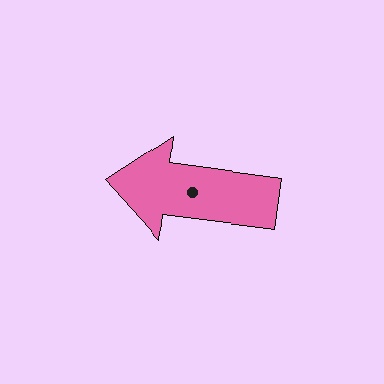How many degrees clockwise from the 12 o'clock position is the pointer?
Approximately 277 degrees.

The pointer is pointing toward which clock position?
Roughly 9 o'clock.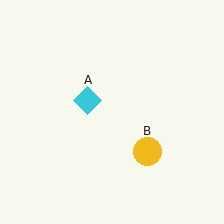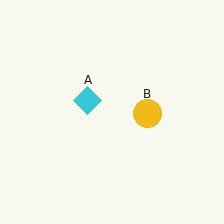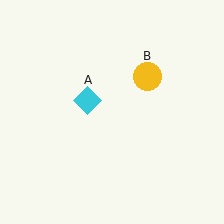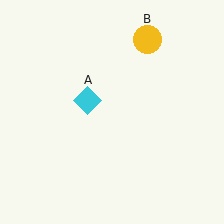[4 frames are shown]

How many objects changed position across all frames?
1 object changed position: yellow circle (object B).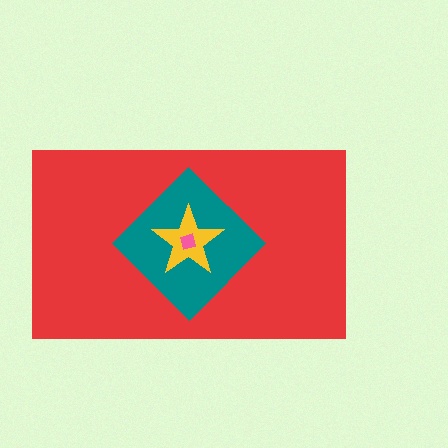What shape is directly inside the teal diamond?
The yellow star.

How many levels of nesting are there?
4.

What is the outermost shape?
The red rectangle.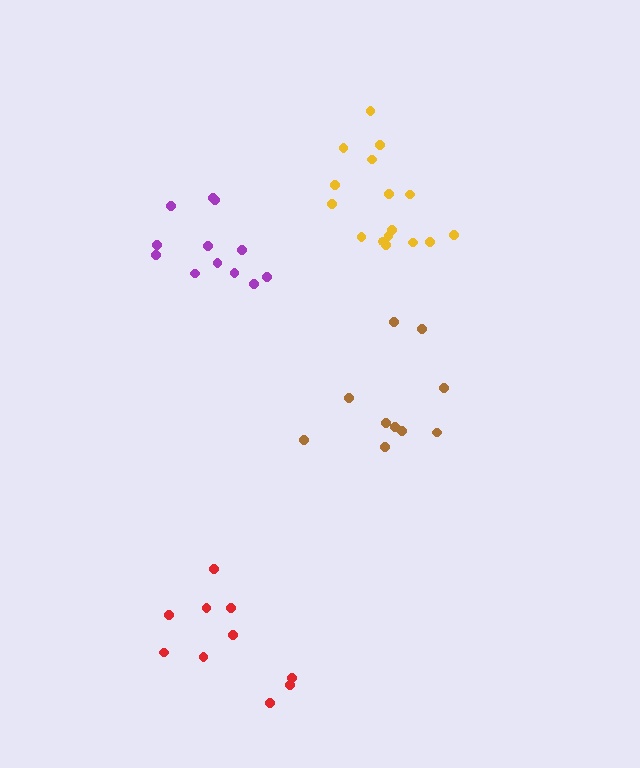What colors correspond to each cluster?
The clusters are colored: red, purple, yellow, brown.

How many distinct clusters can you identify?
There are 4 distinct clusters.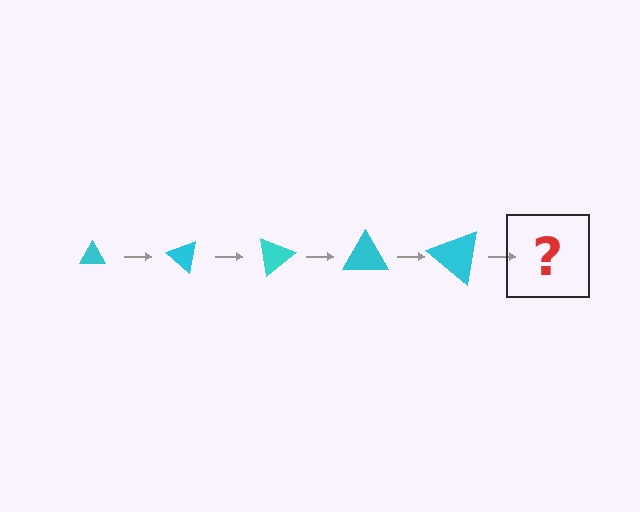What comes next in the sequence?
The next element should be a triangle, larger than the previous one and rotated 200 degrees from the start.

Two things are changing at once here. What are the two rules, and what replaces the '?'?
The two rules are that the triangle grows larger each step and it rotates 40 degrees each step. The '?' should be a triangle, larger than the previous one and rotated 200 degrees from the start.